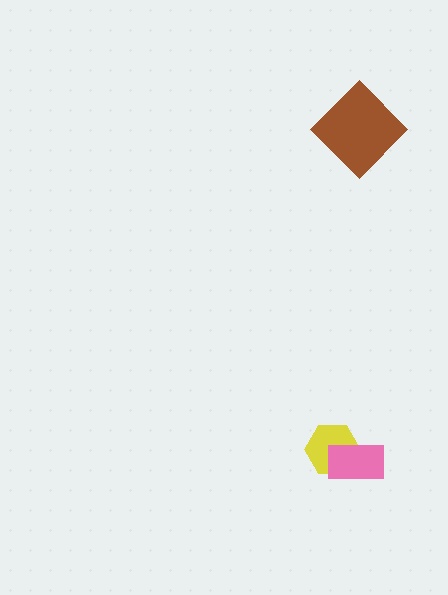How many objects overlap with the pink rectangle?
1 object overlaps with the pink rectangle.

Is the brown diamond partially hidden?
No, no other shape covers it.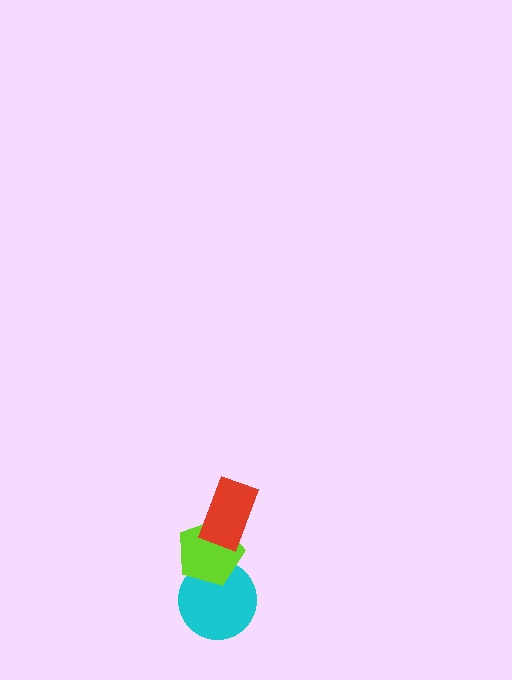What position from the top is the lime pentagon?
The lime pentagon is 2nd from the top.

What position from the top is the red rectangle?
The red rectangle is 1st from the top.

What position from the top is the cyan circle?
The cyan circle is 3rd from the top.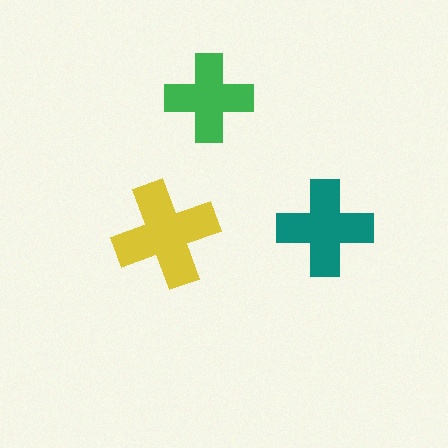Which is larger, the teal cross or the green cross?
The teal one.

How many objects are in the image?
There are 3 objects in the image.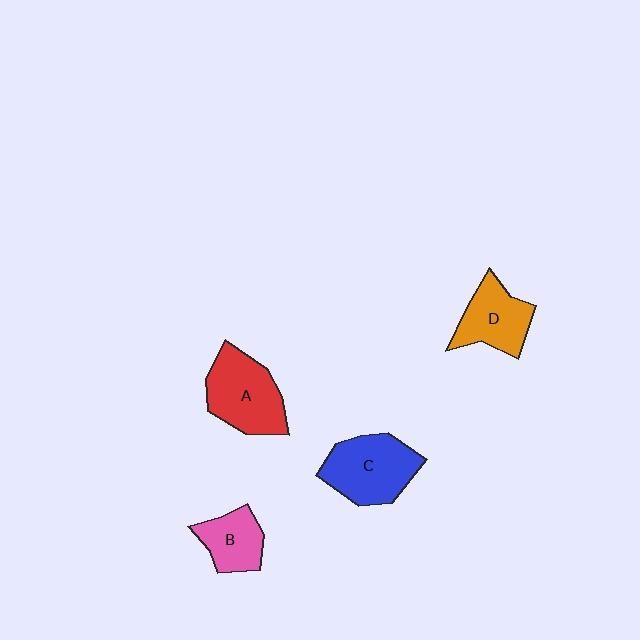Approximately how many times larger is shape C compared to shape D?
Approximately 1.3 times.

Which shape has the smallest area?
Shape B (pink).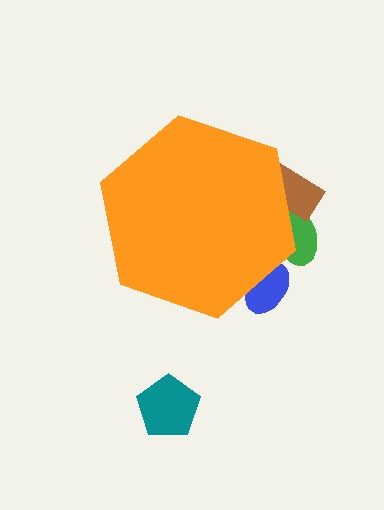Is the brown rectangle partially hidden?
Yes, the brown rectangle is partially hidden behind the orange hexagon.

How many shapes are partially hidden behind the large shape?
3 shapes are partially hidden.